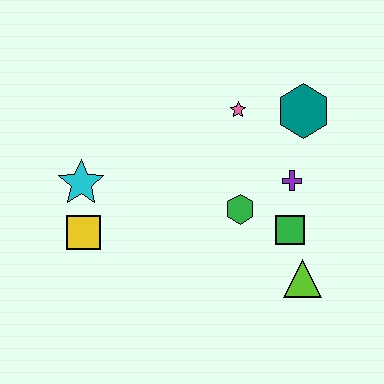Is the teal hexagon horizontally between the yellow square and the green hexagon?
No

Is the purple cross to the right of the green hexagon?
Yes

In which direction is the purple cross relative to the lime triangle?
The purple cross is above the lime triangle.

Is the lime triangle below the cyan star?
Yes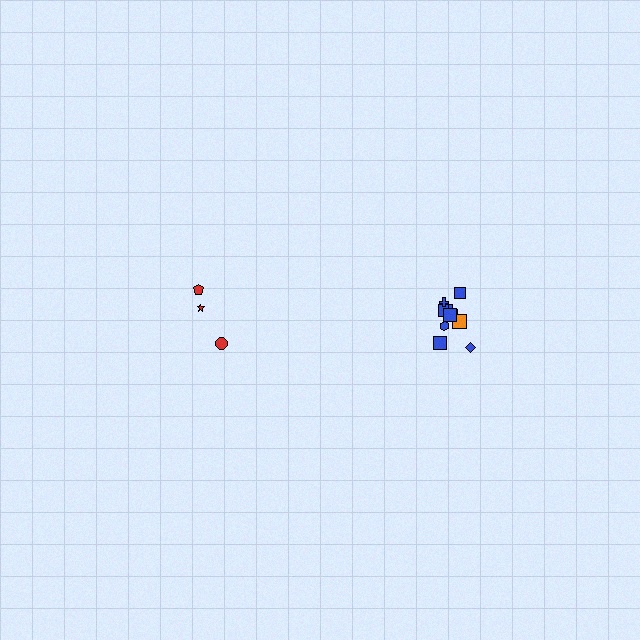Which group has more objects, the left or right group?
The right group.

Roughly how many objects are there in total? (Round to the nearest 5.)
Roughly 15 objects in total.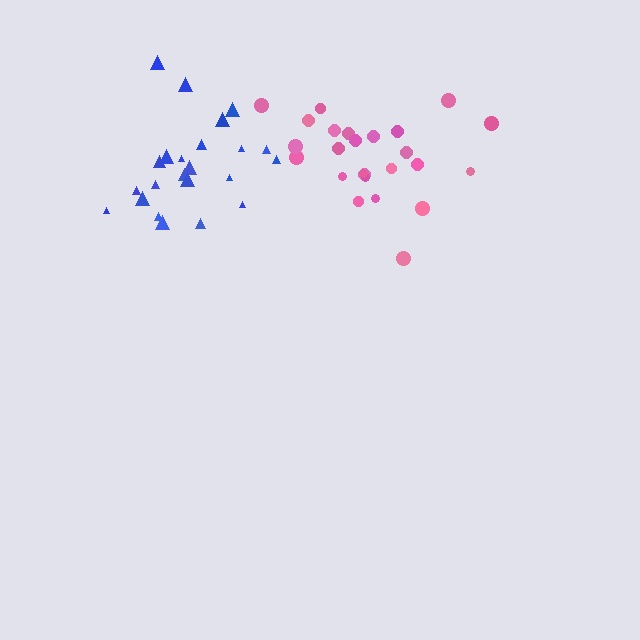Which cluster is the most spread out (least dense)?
Pink.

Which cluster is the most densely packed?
Blue.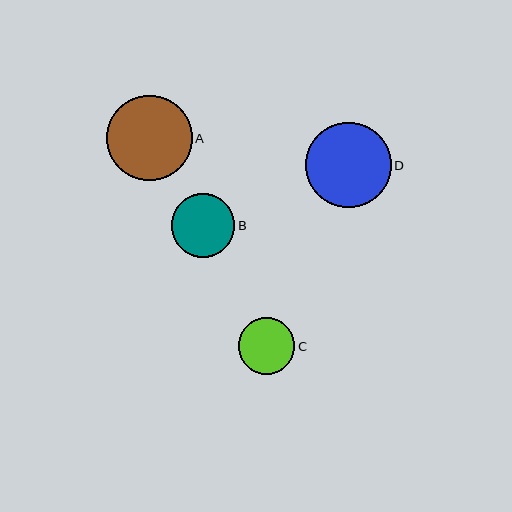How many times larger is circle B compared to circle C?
Circle B is approximately 1.1 times the size of circle C.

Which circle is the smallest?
Circle C is the smallest with a size of approximately 57 pixels.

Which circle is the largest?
Circle D is the largest with a size of approximately 86 pixels.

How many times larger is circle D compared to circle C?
Circle D is approximately 1.5 times the size of circle C.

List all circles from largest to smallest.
From largest to smallest: D, A, B, C.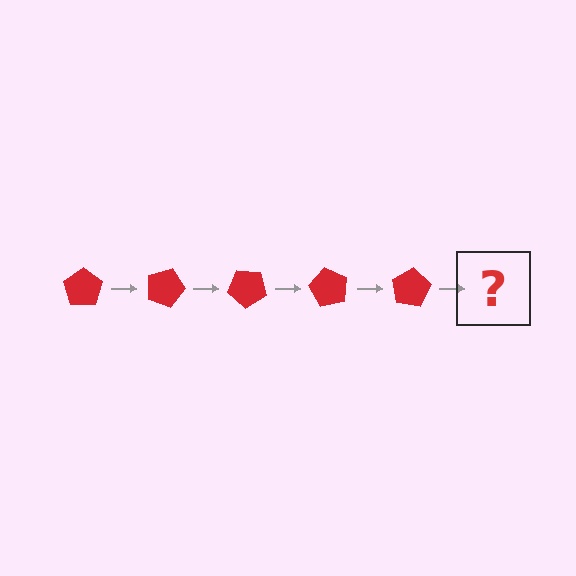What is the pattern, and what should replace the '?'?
The pattern is that the pentagon rotates 20 degrees each step. The '?' should be a red pentagon rotated 100 degrees.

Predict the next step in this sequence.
The next step is a red pentagon rotated 100 degrees.